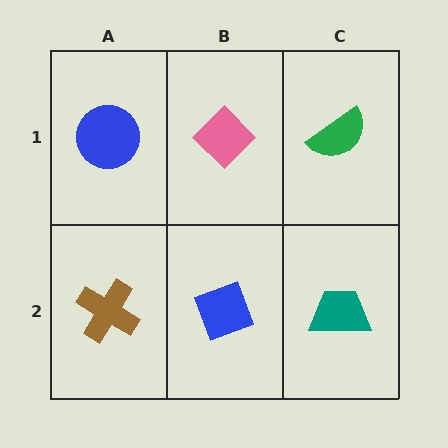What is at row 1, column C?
A green semicircle.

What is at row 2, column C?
A teal trapezoid.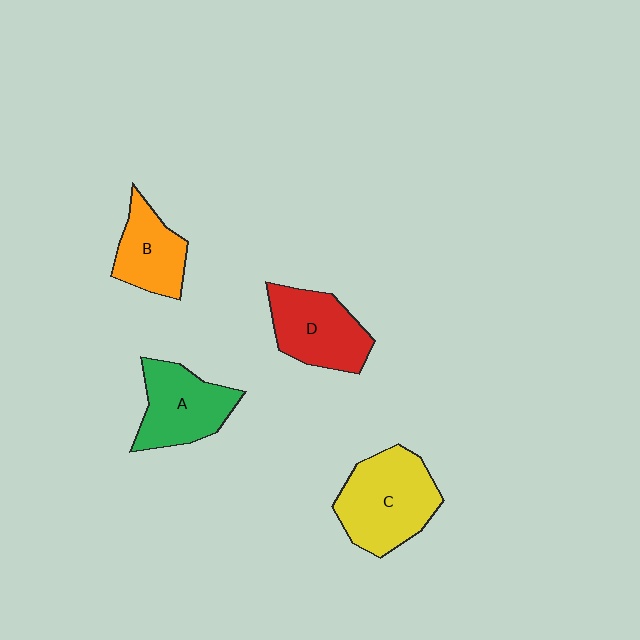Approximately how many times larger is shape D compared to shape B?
Approximately 1.3 times.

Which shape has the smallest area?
Shape B (orange).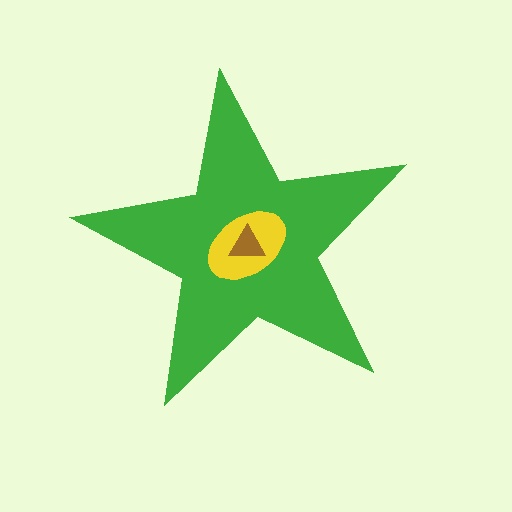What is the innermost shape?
The brown triangle.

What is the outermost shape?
The green star.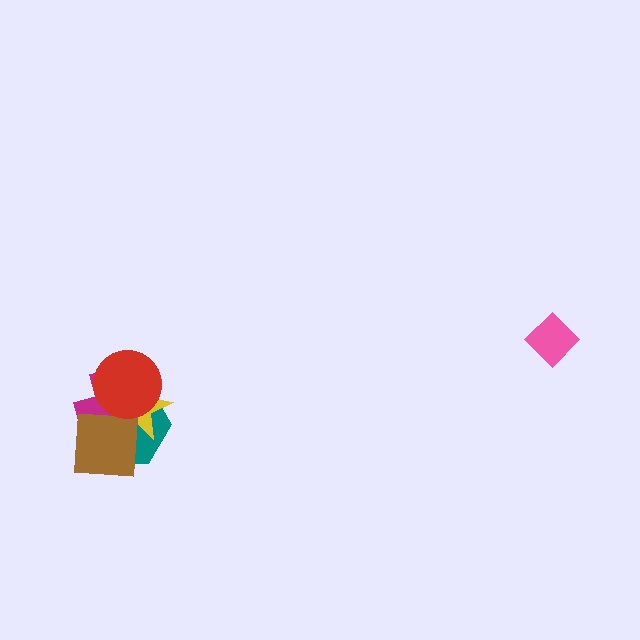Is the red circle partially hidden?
No, no other shape covers it.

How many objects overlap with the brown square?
4 objects overlap with the brown square.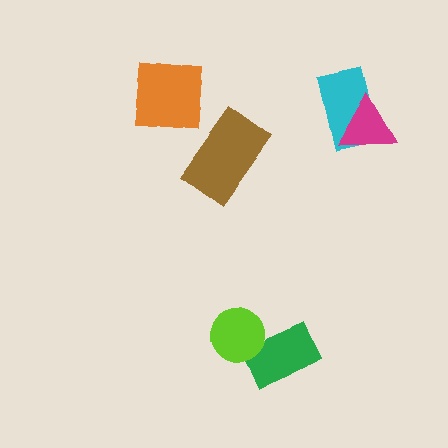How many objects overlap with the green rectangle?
1 object overlaps with the green rectangle.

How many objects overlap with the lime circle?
1 object overlaps with the lime circle.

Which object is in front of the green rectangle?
The lime circle is in front of the green rectangle.